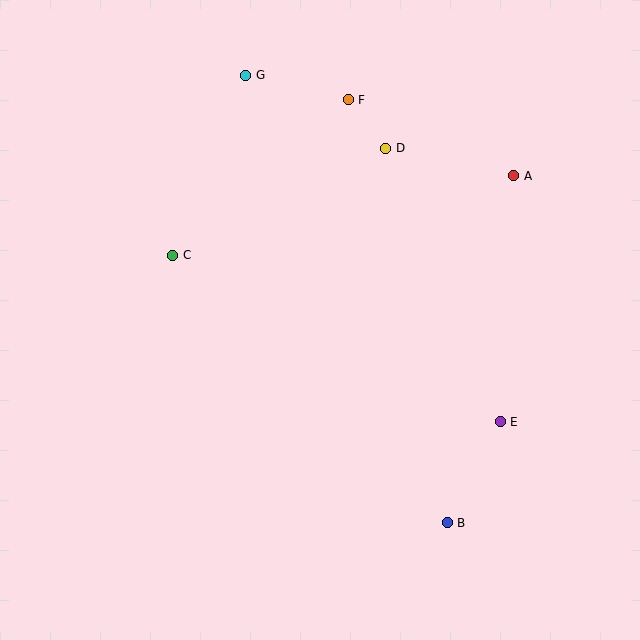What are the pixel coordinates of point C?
Point C is at (173, 255).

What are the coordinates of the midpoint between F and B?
The midpoint between F and B is at (398, 311).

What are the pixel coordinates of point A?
Point A is at (514, 176).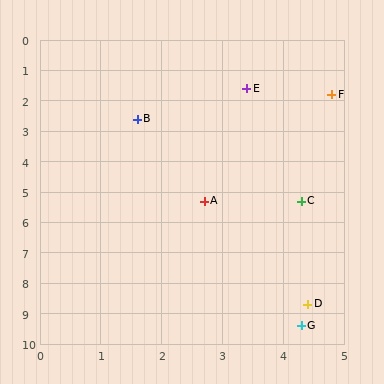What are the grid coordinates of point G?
Point G is at approximately (4.3, 9.4).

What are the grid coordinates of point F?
Point F is at approximately (4.8, 1.8).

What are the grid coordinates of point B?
Point B is at approximately (1.6, 2.6).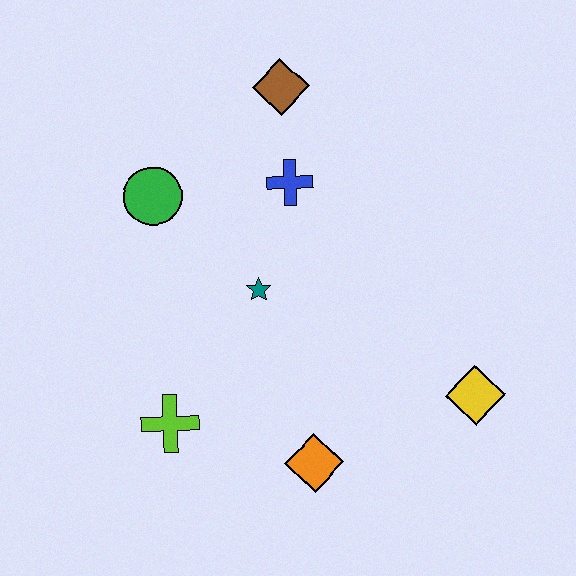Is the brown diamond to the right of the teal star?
Yes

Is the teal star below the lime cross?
No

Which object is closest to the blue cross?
The brown diamond is closest to the blue cross.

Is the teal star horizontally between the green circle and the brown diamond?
Yes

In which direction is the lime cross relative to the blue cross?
The lime cross is below the blue cross.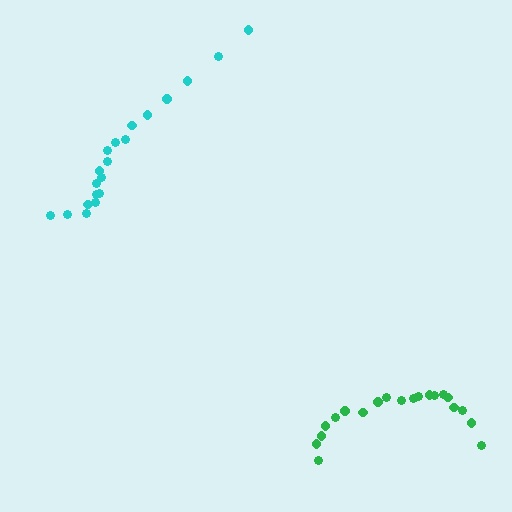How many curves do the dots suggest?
There are 2 distinct paths.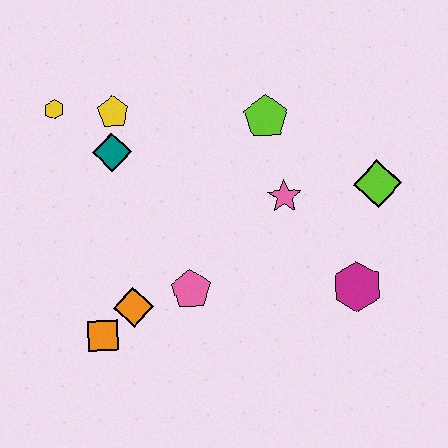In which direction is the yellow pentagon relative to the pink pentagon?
The yellow pentagon is above the pink pentagon.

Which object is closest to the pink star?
The lime pentagon is closest to the pink star.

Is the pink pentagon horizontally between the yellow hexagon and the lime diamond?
Yes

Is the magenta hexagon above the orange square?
Yes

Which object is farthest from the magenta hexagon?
The yellow hexagon is farthest from the magenta hexagon.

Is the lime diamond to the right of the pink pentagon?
Yes